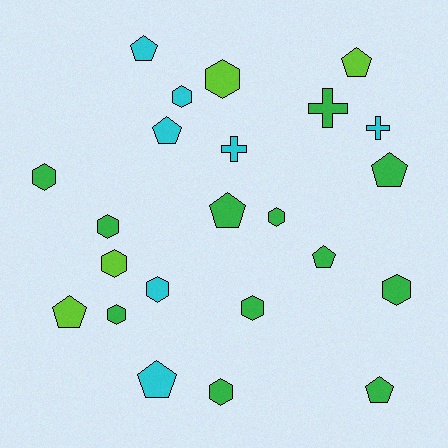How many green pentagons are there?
There are 4 green pentagons.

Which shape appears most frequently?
Hexagon, with 11 objects.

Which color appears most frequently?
Green, with 12 objects.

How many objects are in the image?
There are 23 objects.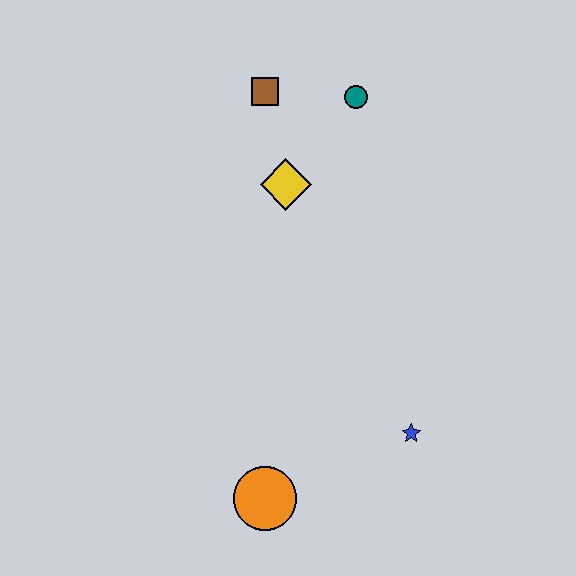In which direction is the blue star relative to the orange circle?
The blue star is to the right of the orange circle.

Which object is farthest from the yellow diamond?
The orange circle is farthest from the yellow diamond.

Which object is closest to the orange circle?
The blue star is closest to the orange circle.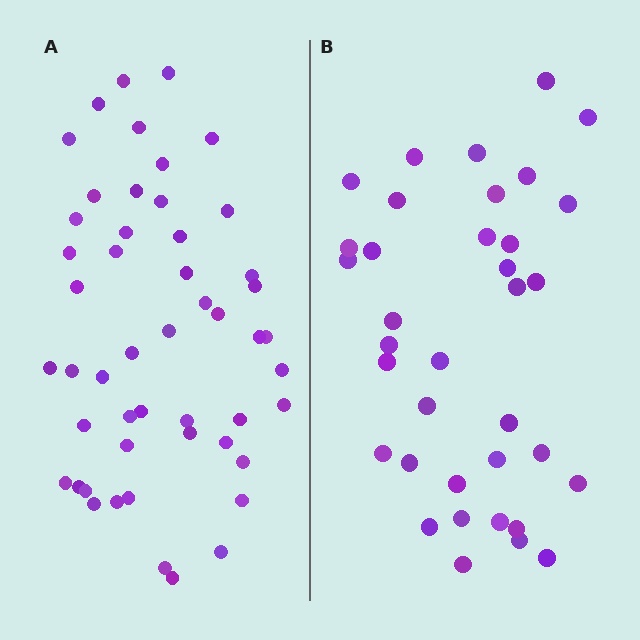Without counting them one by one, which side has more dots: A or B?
Region A (the left region) has more dots.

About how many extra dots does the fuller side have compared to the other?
Region A has approximately 15 more dots than region B.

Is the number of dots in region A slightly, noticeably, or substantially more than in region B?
Region A has noticeably more, but not dramatically so. The ratio is roughly 1.4 to 1.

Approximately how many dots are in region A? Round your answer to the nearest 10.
About 50 dots.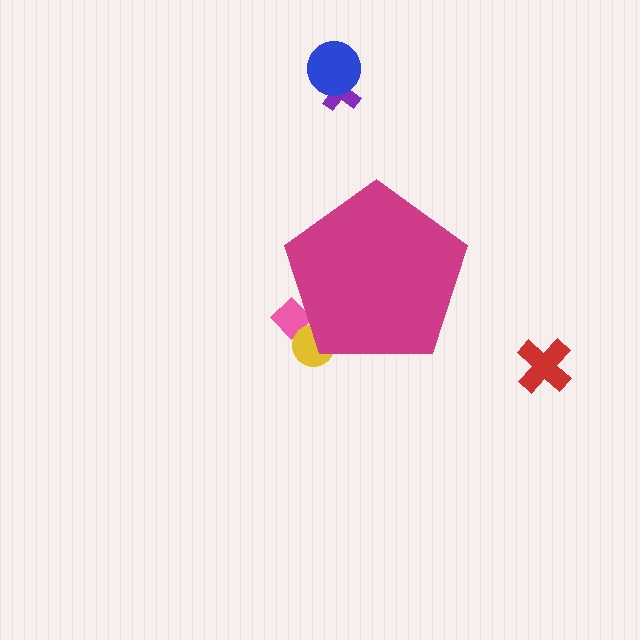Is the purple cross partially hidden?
No, the purple cross is fully visible.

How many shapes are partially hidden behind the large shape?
2 shapes are partially hidden.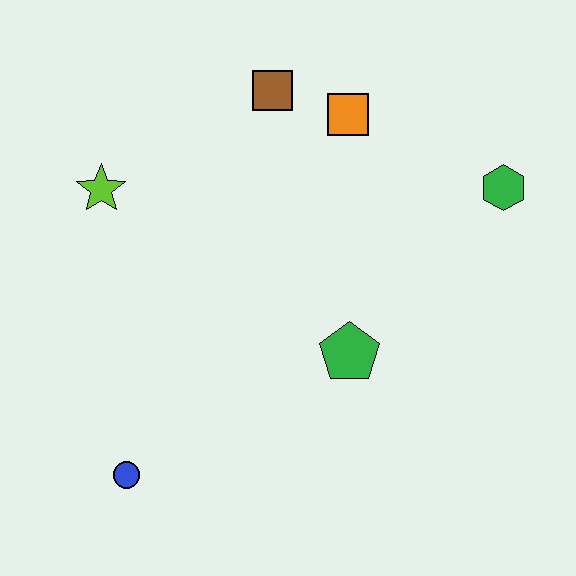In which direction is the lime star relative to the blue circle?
The lime star is above the blue circle.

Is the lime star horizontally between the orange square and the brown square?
No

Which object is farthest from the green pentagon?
The lime star is farthest from the green pentagon.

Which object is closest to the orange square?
The brown square is closest to the orange square.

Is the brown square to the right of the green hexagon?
No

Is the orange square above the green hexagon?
Yes